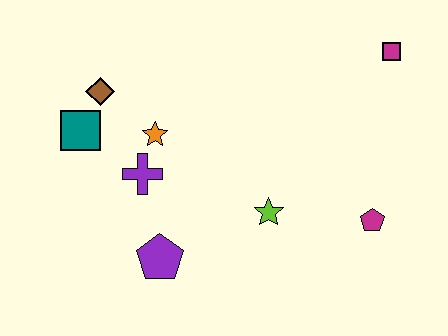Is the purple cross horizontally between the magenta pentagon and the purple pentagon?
No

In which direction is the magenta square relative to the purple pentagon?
The magenta square is to the right of the purple pentagon.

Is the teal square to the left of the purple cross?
Yes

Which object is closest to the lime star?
The magenta pentagon is closest to the lime star.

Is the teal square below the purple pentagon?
No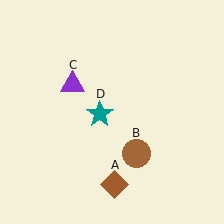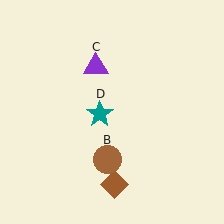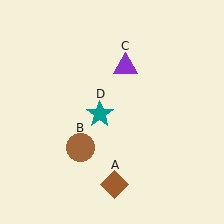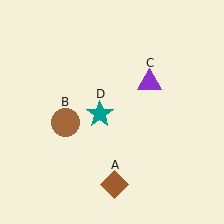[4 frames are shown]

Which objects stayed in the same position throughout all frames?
Brown diamond (object A) and teal star (object D) remained stationary.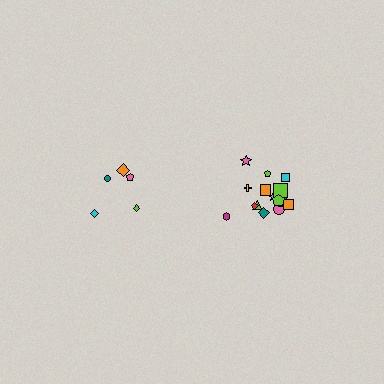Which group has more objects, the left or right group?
The right group.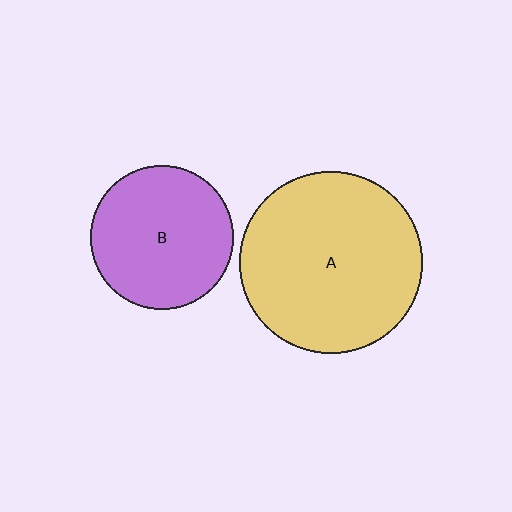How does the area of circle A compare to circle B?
Approximately 1.6 times.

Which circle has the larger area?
Circle A (yellow).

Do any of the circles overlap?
No, none of the circles overlap.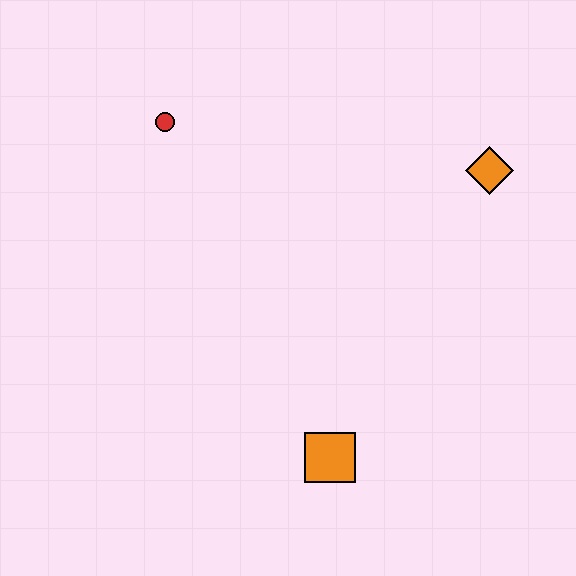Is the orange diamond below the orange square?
No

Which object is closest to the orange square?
The orange diamond is closest to the orange square.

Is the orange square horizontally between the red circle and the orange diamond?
Yes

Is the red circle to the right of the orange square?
No